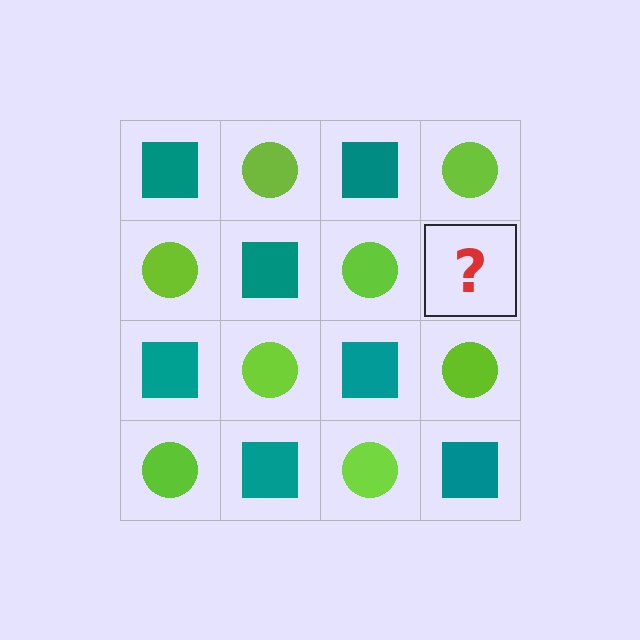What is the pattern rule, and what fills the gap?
The rule is that it alternates teal square and lime circle in a checkerboard pattern. The gap should be filled with a teal square.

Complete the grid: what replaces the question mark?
The question mark should be replaced with a teal square.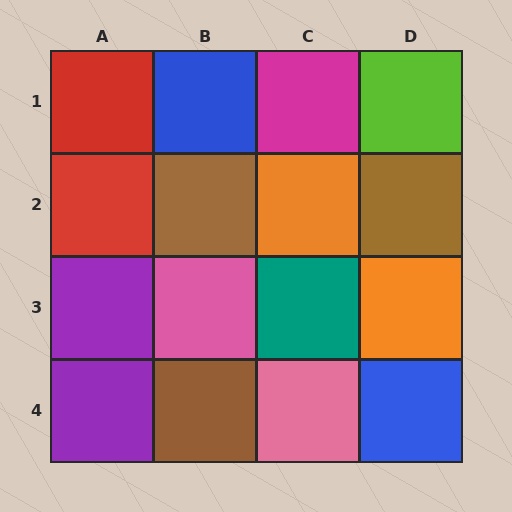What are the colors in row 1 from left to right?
Red, blue, magenta, lime.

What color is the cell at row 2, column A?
Red.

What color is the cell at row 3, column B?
Pink.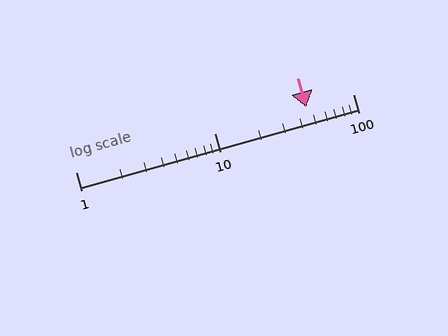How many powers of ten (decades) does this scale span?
The scale spans 2 decades, from 1 to 100.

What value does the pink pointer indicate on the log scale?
The pointer indicates approximately 46.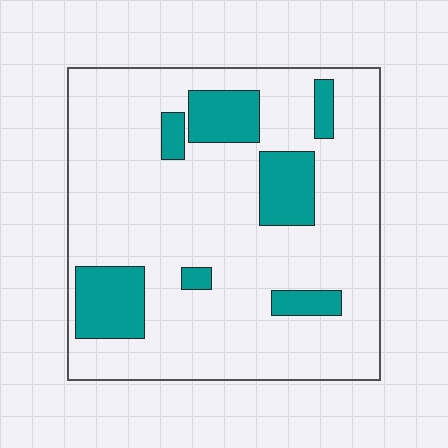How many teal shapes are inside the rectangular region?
7.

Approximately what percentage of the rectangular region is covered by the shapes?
Approximately 20%.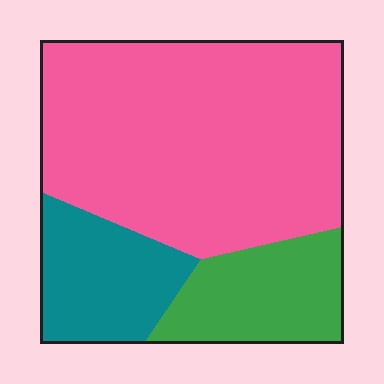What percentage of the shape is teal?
Teal takes up about one sixth (1/6) of the shape.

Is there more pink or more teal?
Pink.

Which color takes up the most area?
Pink, at roughly 65%.